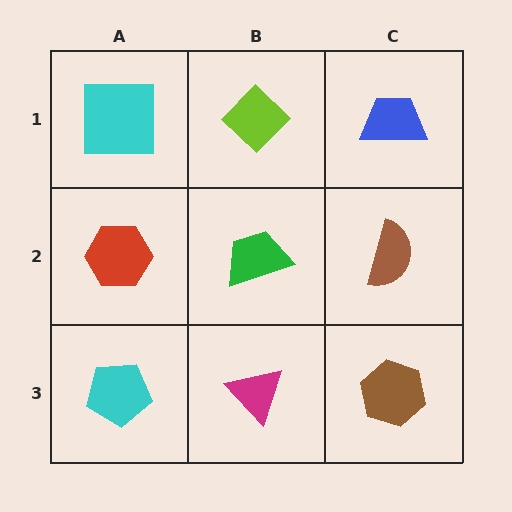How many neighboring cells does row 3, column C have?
2.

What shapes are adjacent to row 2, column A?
A cyan square (row 1, column A), a cyan pentagon (row 3, column A), a green trapezoid (row 2, column B).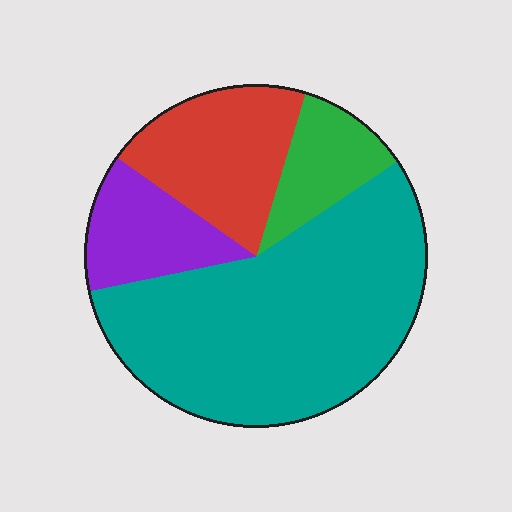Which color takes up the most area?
Teal, at roughly 55%.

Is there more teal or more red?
Teal.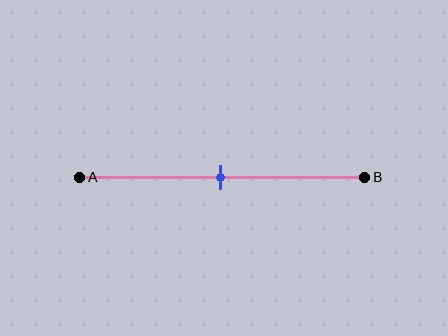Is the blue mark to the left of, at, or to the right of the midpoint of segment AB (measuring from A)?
The blue mark is approximately at the midpoint of segment AB.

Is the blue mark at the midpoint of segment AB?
Yes, the mark is approximately at the midpoint.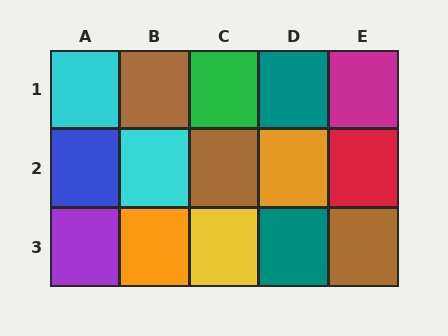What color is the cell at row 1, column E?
Magenta.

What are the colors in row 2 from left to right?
Blue, cyan, brown, orange, red.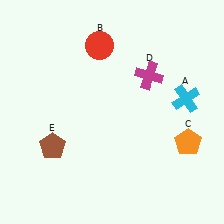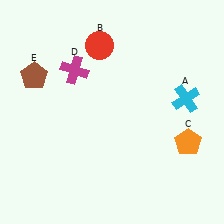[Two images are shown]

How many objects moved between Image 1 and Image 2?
2 objects moved between the two images.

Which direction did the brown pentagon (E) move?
The brown pentagon (E) moved up.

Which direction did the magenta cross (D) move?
The magenta cross (D) moved left.